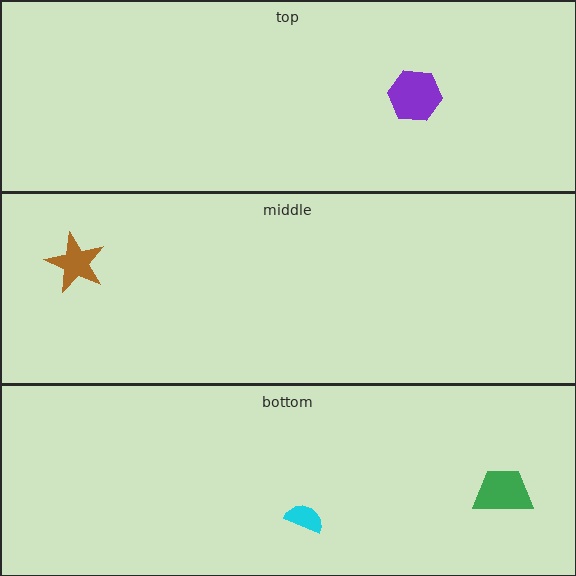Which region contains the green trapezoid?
The bottom region.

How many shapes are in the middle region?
1.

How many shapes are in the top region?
1.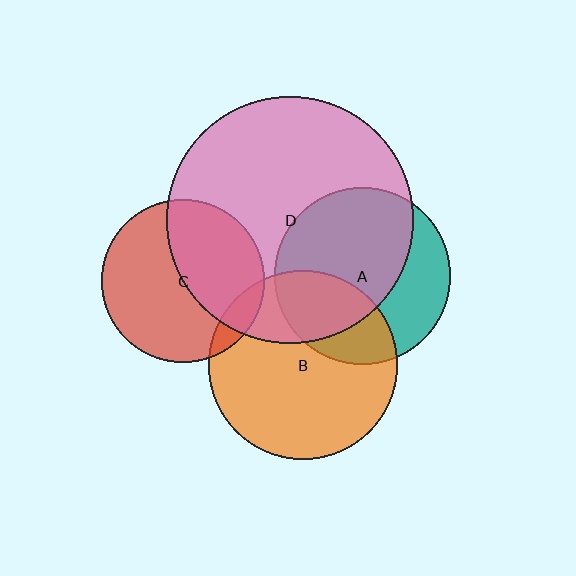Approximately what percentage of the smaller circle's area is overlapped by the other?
Approximately 10%.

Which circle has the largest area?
Circle D (pink).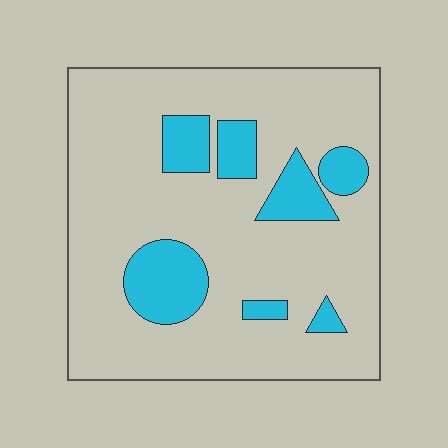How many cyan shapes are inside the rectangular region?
7.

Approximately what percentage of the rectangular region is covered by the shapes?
Approximately 20%.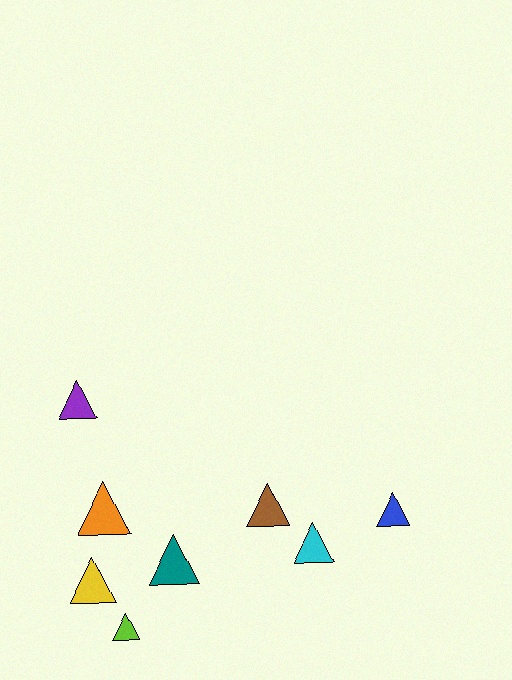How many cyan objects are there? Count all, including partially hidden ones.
There is 1 cyan object.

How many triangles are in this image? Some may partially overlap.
There are 8 triangles.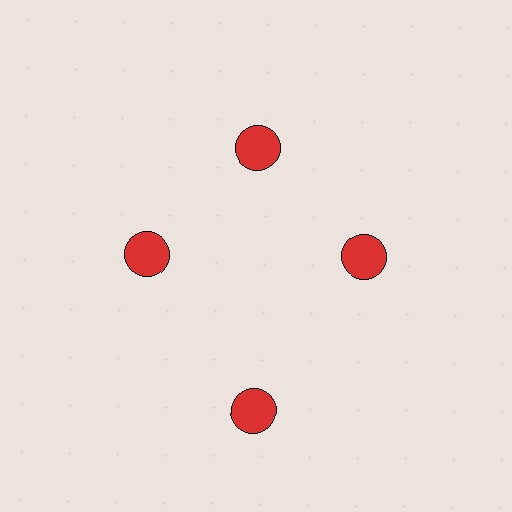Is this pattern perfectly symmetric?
No. The 4 red circles are arranged in a ring, but one element near the 6 o'clock position is pushed outward from the center, breaking the 4-fold rotational symmetry.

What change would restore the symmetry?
The symmetry would be restored by moving it inward, back onto the ring so that all 4 circles sit at equal angles and equal distance from the center.